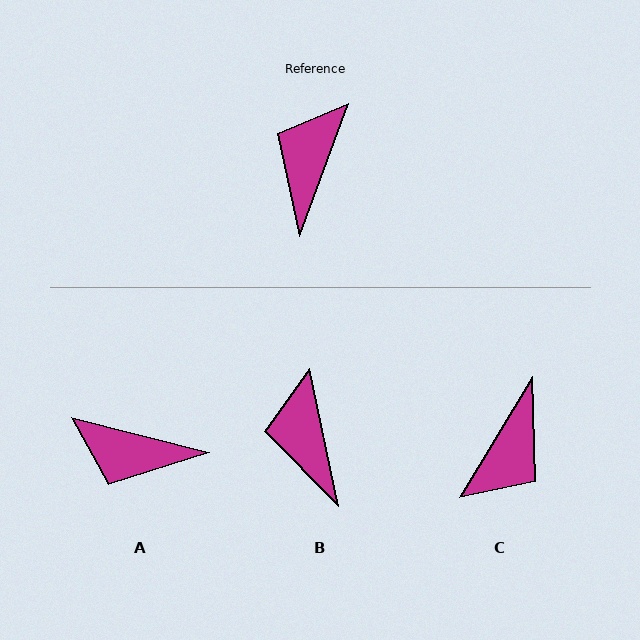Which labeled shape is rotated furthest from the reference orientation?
C, about 169 degrees away.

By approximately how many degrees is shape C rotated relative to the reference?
Approximately 169 degrees counter-clockwise.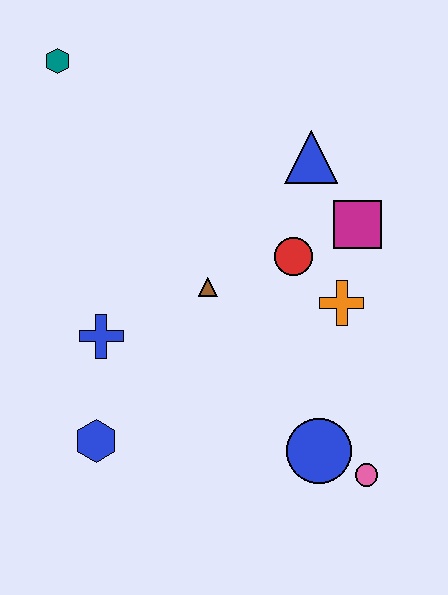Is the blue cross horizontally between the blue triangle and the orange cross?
No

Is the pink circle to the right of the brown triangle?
Yes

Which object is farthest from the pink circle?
The teal hexagon is farthest from the pink circle.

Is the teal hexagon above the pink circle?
Yes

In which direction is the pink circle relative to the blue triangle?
The pink circle is below the blue triangle.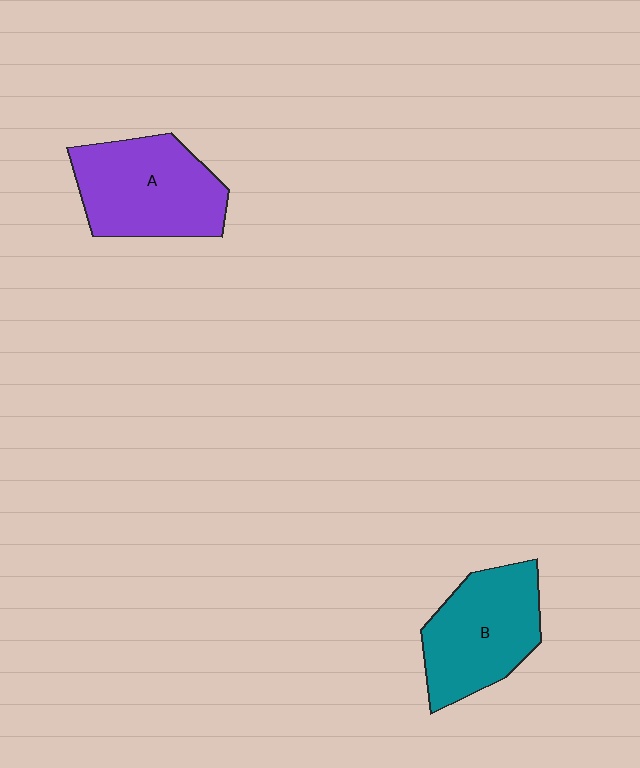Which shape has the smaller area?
Shape B (teal).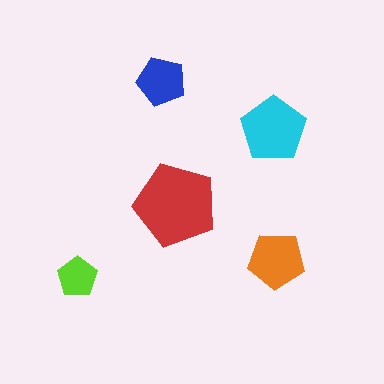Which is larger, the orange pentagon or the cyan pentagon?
The cyan one.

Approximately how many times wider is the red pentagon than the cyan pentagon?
About 1.5 times wider.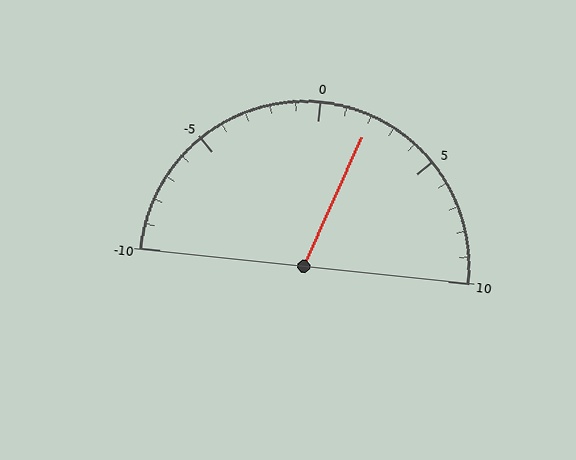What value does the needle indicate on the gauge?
The needle indicates approximately 2.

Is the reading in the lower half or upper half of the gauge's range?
The reading is in the upper half of the range (-10 to 10).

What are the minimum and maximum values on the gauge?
The gauge ranges from -10 to 10.